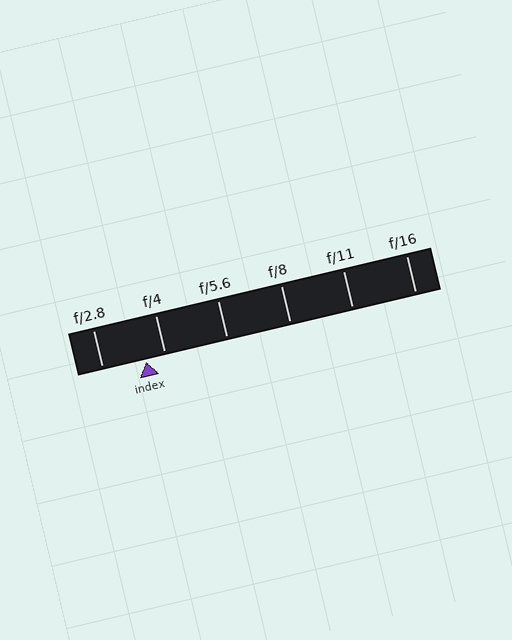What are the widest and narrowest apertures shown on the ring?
The widest aperture shown is f/2.8 and the narrowest is f/16.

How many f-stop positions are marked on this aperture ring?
There are 6 f-stop positions marked.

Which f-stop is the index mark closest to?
The index mark is closest to f/4.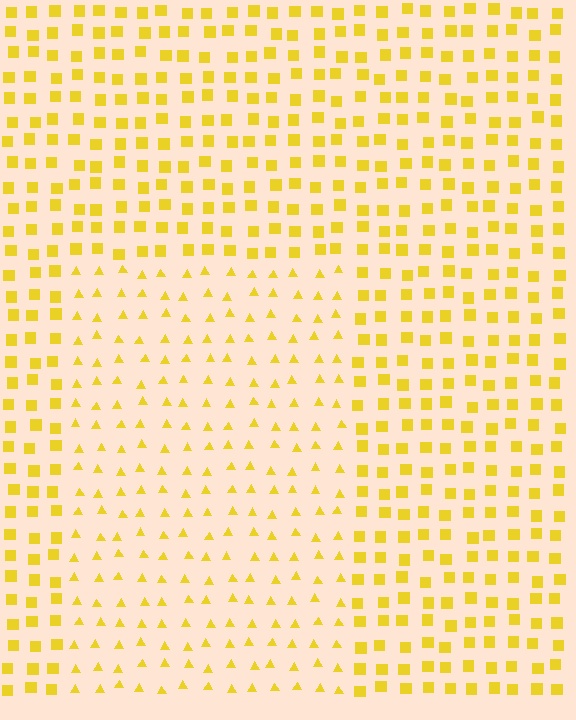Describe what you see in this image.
The image is filled with small yellow elements arranged in a uniform grid. A rectangle-shaped region contains triangles, while the surrounding area contains squares. The boundary is defined purely by the change in element shape.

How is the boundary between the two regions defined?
The boundary is defined by a change in element shape: triangles inside vs. squares outside. All elements share the same color and spacing.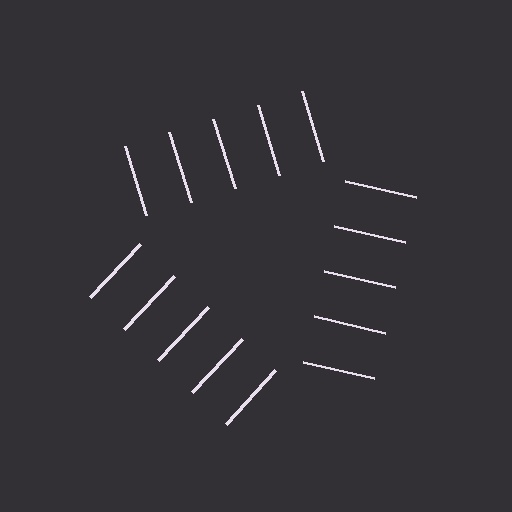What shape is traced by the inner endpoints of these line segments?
An illusory triangle — the line segments terminate on its edges but no continuous stroke is drawn.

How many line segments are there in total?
15 — 5 along each of the 3 edges.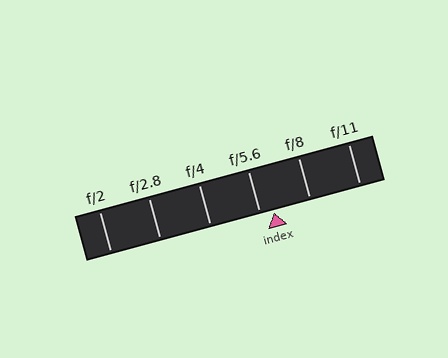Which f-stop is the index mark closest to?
The index mark is closest to f/5.6.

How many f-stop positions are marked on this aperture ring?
There are 6 f-stop positions marked.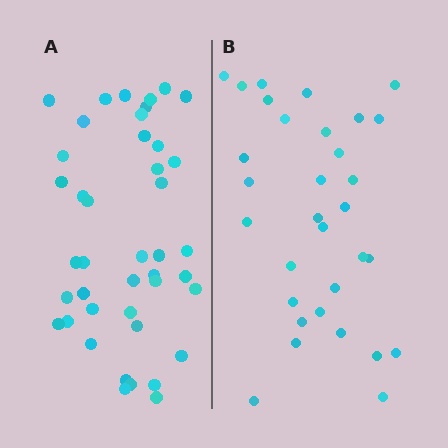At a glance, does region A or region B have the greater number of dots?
Region A (the left region) has more dots.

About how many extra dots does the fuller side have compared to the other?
Region A has roughly 10 or so more dots than region B.